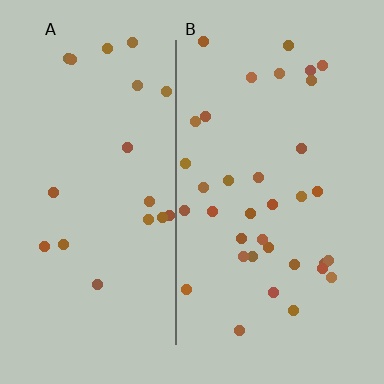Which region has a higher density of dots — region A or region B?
B (the right).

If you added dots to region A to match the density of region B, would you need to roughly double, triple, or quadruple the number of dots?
Approximately double.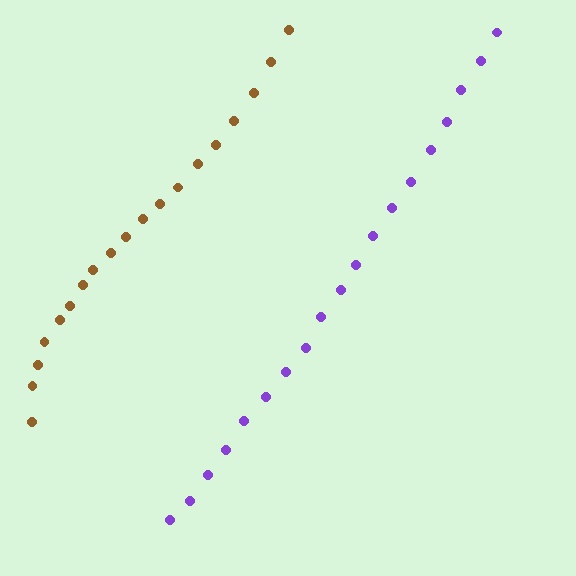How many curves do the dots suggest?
There are 2 distinct paths.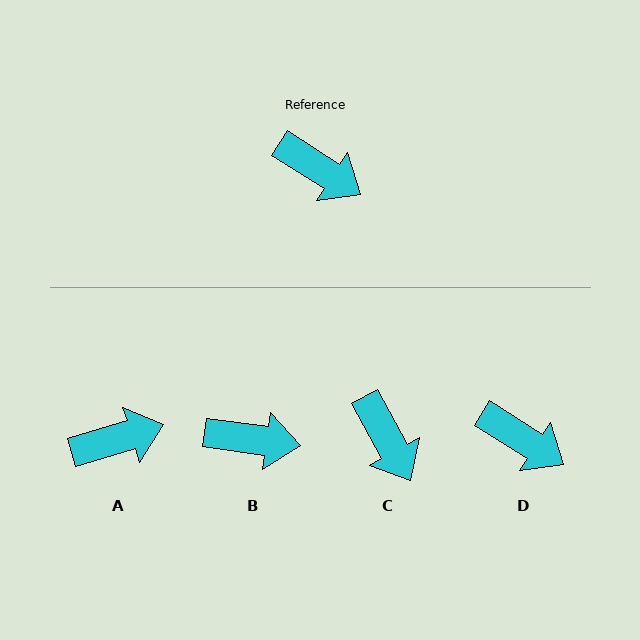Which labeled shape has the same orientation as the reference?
D.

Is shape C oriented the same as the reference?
No, it is off by about 29 degrees.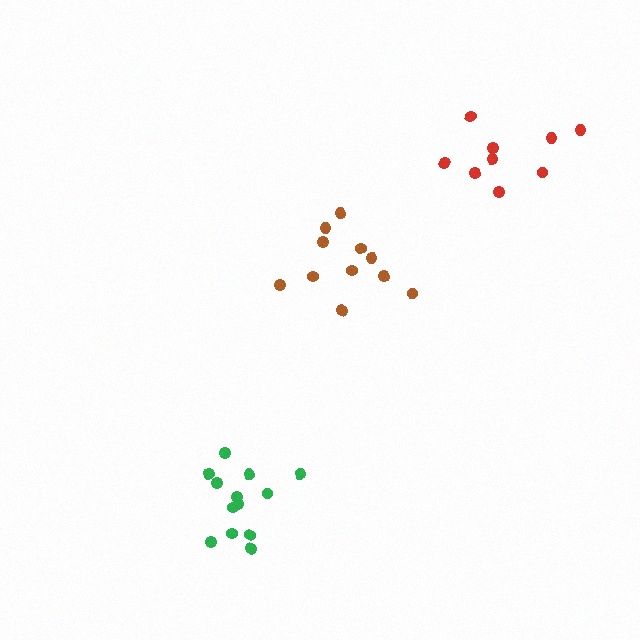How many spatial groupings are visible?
There are 3 spatial groupings.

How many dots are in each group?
Group 1: 9 dots, Group 2: 11 dots, Group 3: 13 dots (33 total).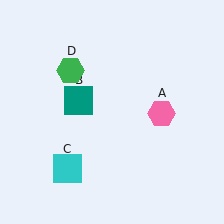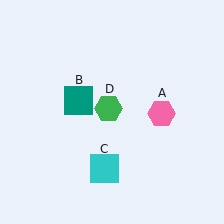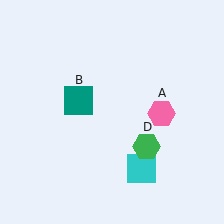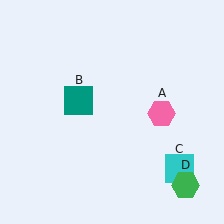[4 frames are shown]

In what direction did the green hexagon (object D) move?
The green hexagon (object D) moved down and to the right.